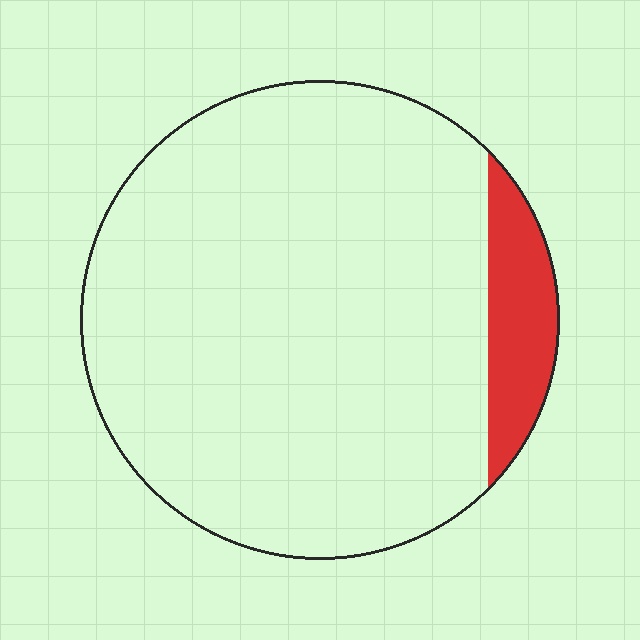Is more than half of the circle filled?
No.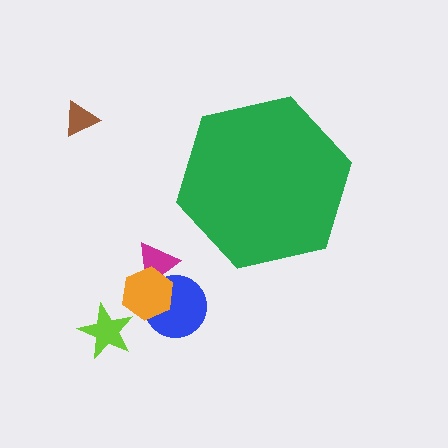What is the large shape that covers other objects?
A green hexagon.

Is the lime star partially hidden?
No, the lime star is fully visible.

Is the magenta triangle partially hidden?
No, the magenta triangle is fully visible.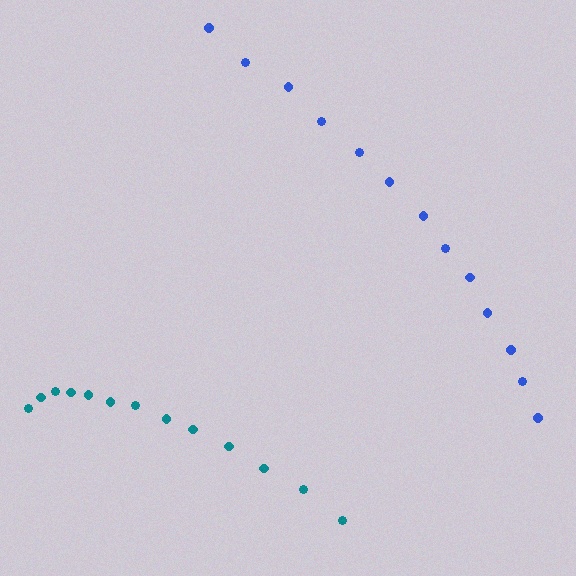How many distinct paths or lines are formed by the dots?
There are 2 distinct paths.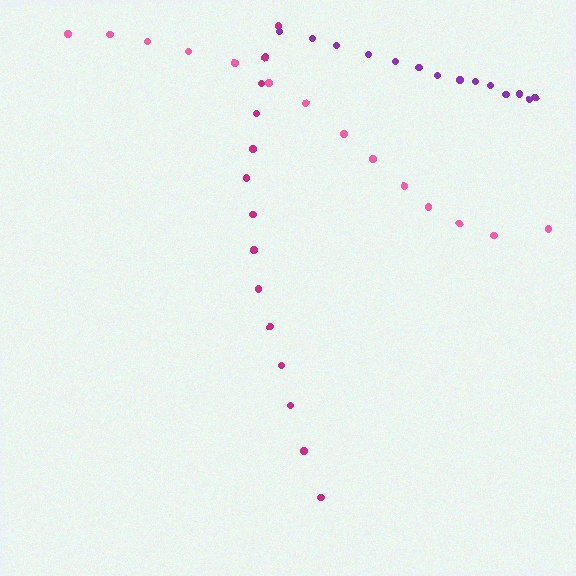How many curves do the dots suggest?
There are 3 distinct paths.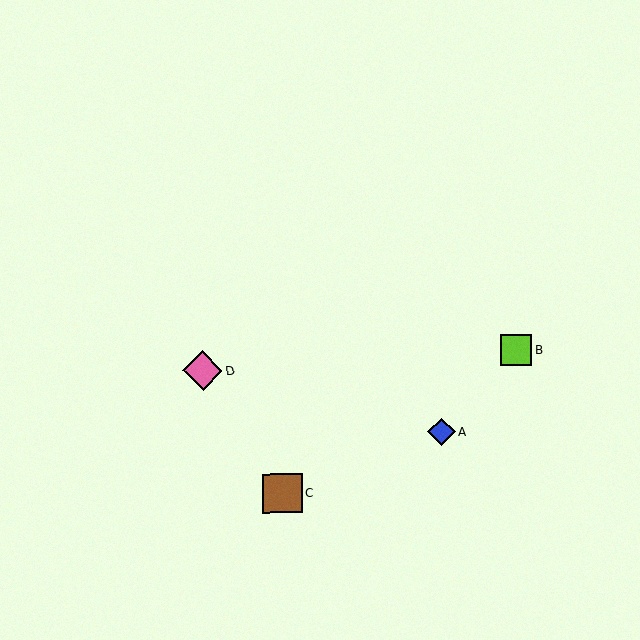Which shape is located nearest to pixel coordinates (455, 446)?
The blue diamond (labeled A) at (442, 432) is nearest to that location.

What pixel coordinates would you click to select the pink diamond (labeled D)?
Click at (203, 371) to select the pink diamond D.